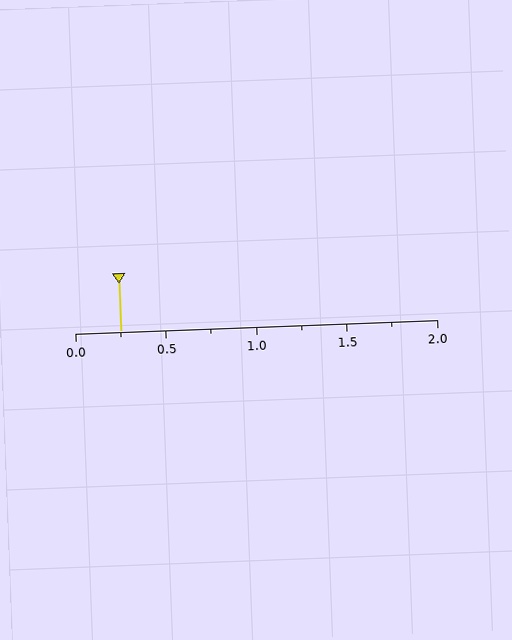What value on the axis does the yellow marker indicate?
The marker indicates approximately 0.25.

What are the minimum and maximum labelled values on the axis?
The axis runs from 0.0 to 2.0.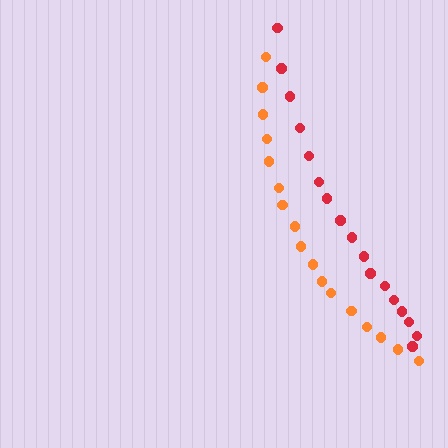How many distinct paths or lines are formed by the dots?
There are 2 distinct paths.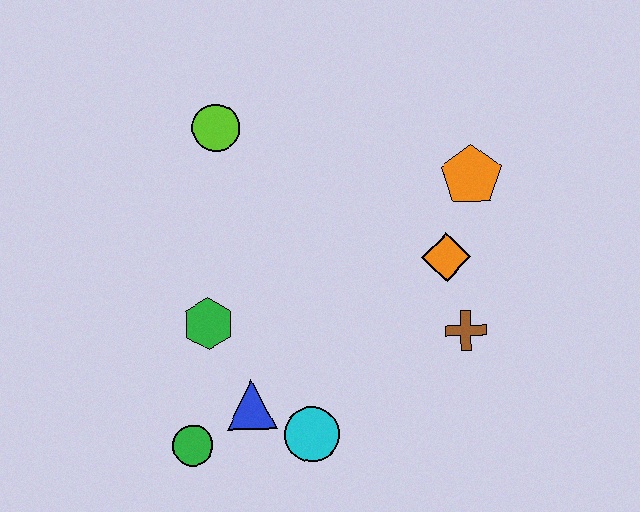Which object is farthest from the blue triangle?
The orange pentagon is farthest from the blue triangle.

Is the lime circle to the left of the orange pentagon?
Yes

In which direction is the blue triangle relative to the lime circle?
The blue triangle is below the lime circle.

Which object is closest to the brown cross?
The orange diamond is closest to the brown cross.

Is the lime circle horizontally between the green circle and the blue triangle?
Yes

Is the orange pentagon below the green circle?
No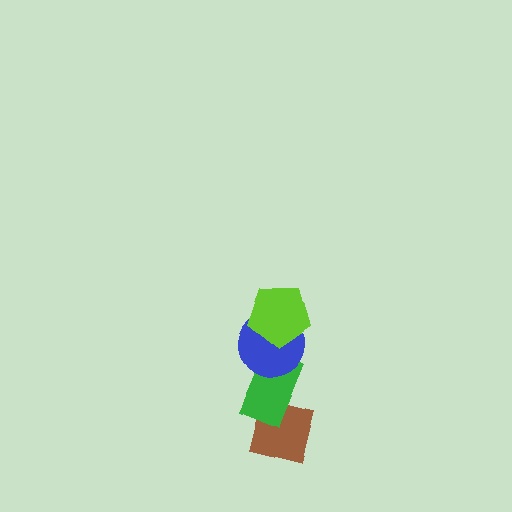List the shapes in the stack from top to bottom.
From top to bottom: the lime pentagon, the blue circle, the green rectangle, the brown square.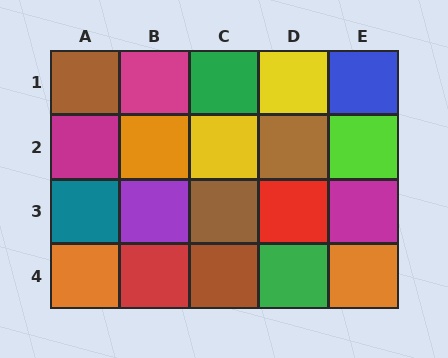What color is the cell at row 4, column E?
Orange.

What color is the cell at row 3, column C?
Brown.